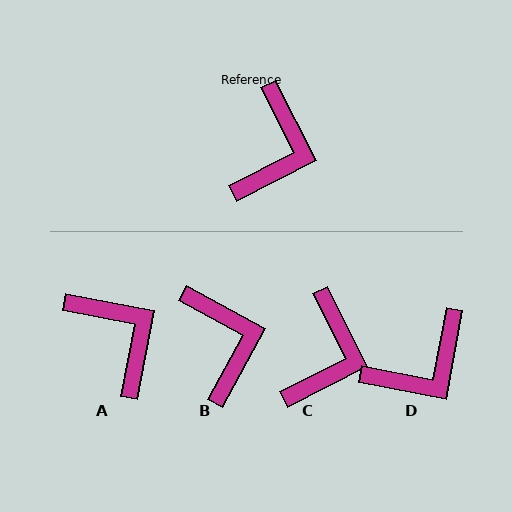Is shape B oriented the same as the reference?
No, it is off by about 35 degrees.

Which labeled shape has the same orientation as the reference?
C.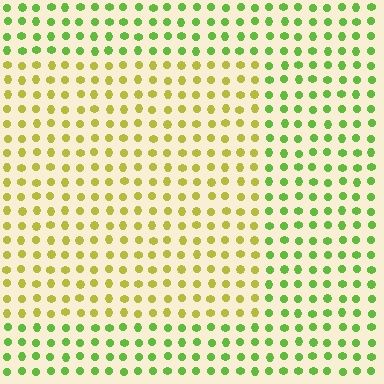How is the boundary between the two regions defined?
The boundary is defined purely by a slight shift in hue (about 40 degrees). Spacing, size, and orientation are identical on both sides.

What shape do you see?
I see a rectangle.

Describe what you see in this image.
The image is filled with small lime elements in a uniform arrangement. A rectangle-shaped region is visible where the elements are tinted to a slightly different hue, forming a subtle color boundary.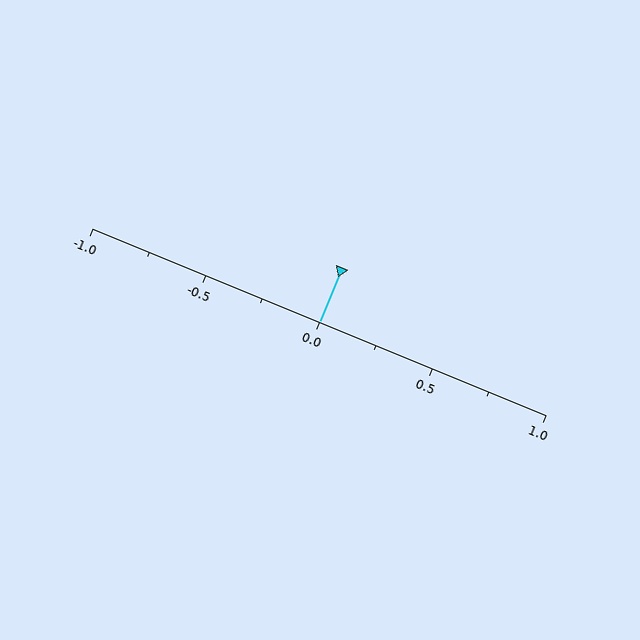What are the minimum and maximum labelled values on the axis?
The axis runs from -1.0 to 1.0.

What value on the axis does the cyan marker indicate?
The marker indicates approximately 0.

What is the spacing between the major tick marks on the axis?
The major ticks are spaced 0.5 apart.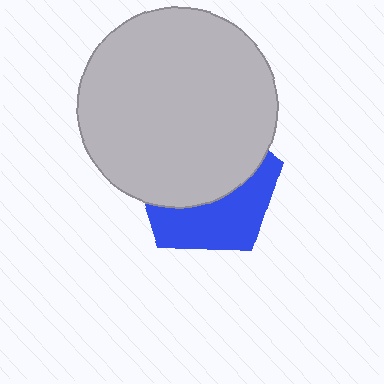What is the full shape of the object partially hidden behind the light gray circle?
The partially hidden object is a blue pentagon.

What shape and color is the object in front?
The object in front is a light gray circle.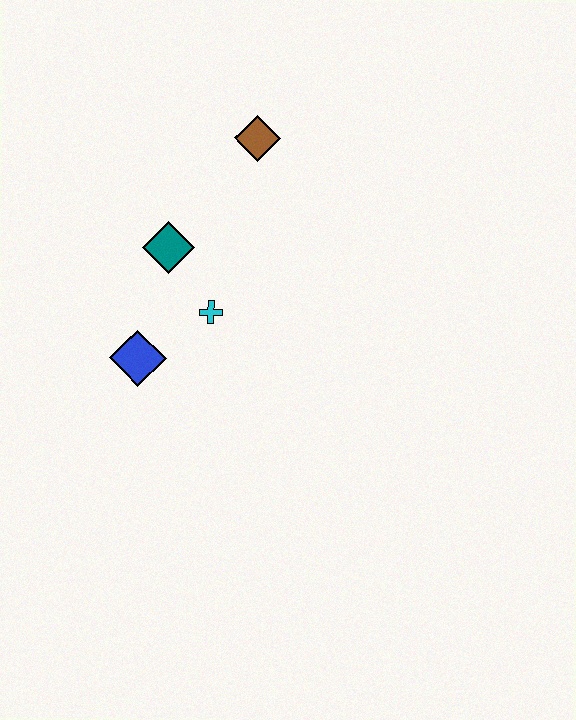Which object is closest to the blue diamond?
The cyan cross is closest to the blue diamond.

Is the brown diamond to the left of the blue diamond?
No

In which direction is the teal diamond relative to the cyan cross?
The teal diamond is above the cyan cross.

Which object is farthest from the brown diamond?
The blue diamond is farthest from the brown diamond.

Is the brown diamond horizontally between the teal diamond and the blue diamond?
No